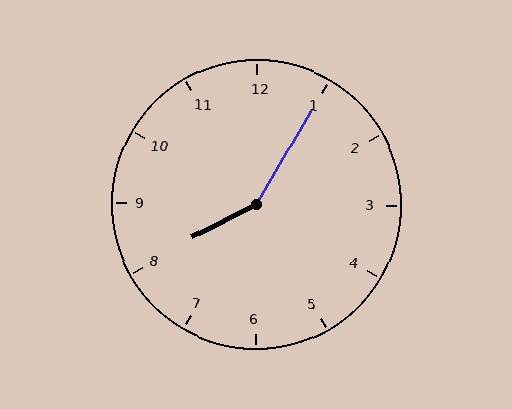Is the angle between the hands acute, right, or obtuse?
It is obtuse.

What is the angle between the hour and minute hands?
Approximately 148 degrees.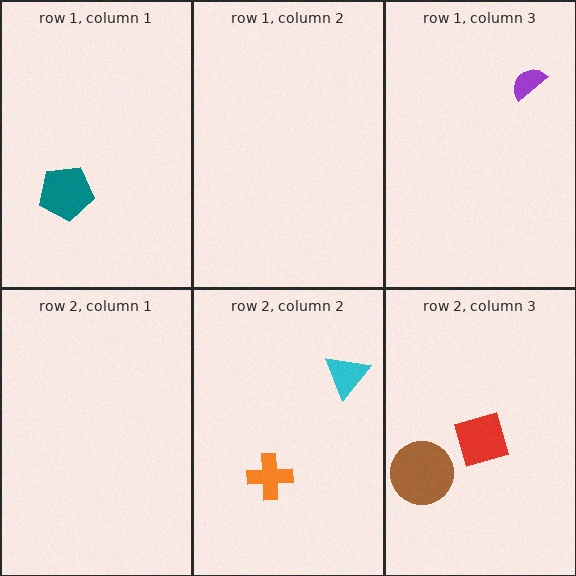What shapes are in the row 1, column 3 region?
The purple semicircle.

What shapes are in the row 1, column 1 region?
The teal pentagon.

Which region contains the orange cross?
The row 2, column 2 region.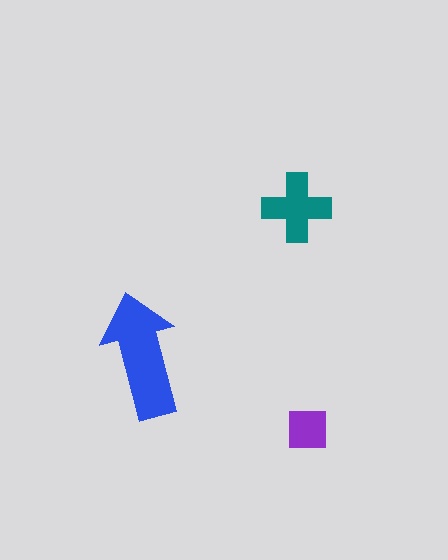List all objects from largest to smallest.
The blue arrow, the teal cross, the purple square.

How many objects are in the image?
There are 3 objects in the image.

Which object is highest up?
The teal cross is topmost.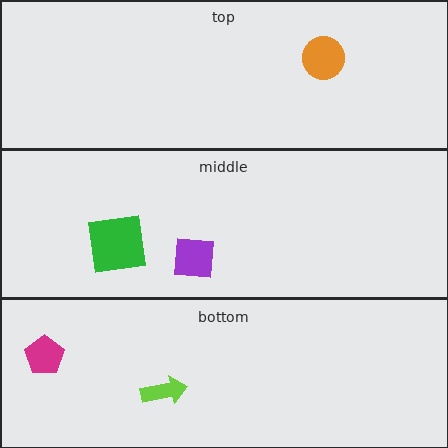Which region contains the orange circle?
The top region.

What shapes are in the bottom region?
The magenta pentagon, the lime arrow.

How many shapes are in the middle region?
2.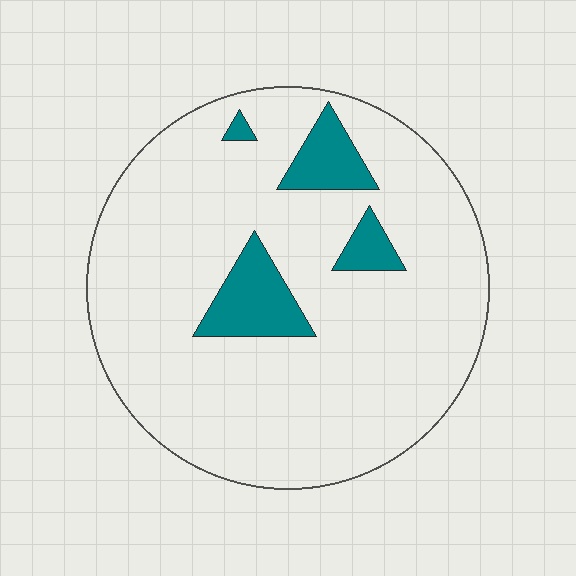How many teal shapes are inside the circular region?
4.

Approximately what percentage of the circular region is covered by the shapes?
Approximately 10%.